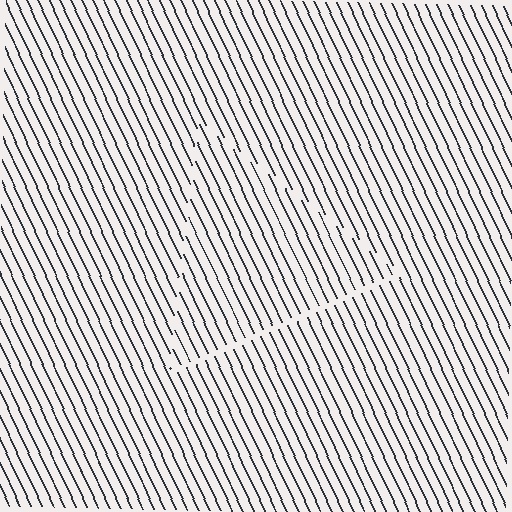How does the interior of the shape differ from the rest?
The interior of the shape contains the same grating, shifted by half a period — the contour is defined by the phase discontinuity where line-ends from the inner and outer gratings abut.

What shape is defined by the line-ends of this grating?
An illusory triangle. The interior of the shape contains the same grating, shifted by half a period — the contour is defined by the phase discontinuity where line-ends from the inner and outer gratings abut.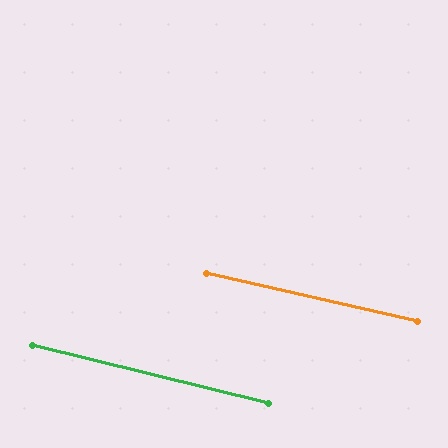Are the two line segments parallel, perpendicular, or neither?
Parallel — their directions differ by only 1.1°.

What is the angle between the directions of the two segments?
Approximately 1 degree.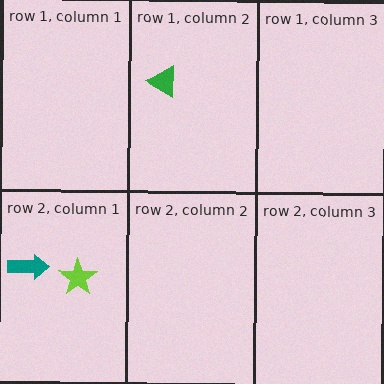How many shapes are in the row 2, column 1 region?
2.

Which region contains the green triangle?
The row 1, column 2 region.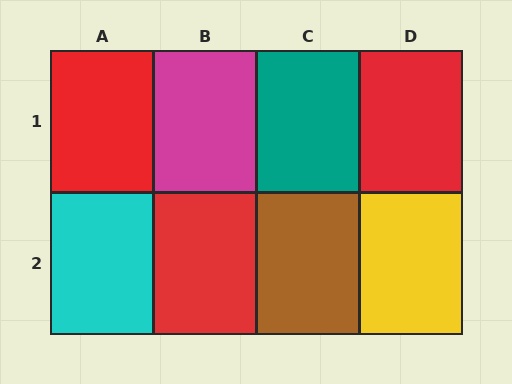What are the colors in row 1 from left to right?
Red, magenta, teal, red.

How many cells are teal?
1 cell is teal.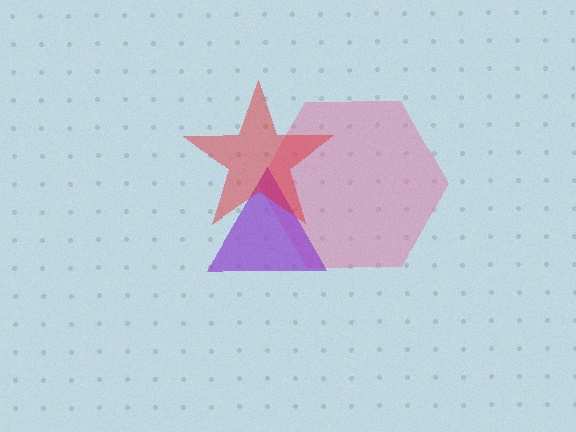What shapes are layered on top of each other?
The layered shapes are: a pink hexagon, a purple triangle, a red star.